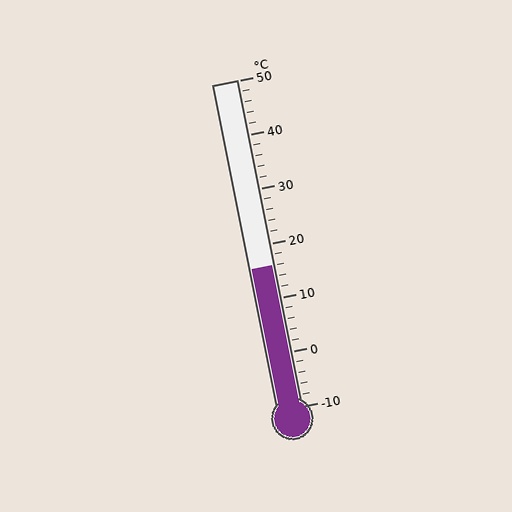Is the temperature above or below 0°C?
The temperature is above 0°C.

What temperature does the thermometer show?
The thermometer shows approximately 16°C.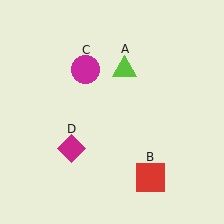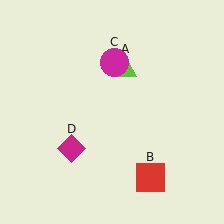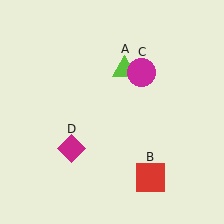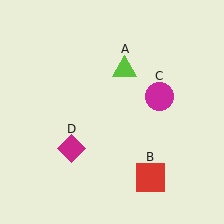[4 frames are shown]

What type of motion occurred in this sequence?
The magenta circle (object C) rotated clockwise around the center of the scene.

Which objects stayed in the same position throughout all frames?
Lime triangle (object A) and red square (object B) and magenta diamond (object D) remained stationary.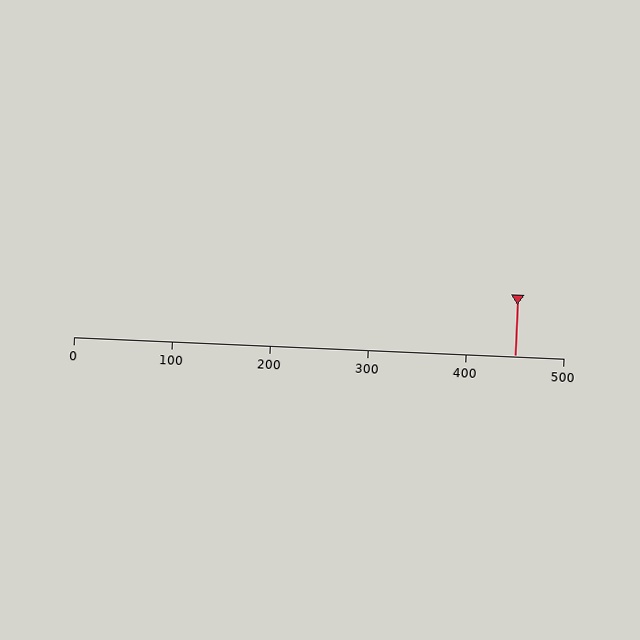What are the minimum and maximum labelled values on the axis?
The axis runs from 0 to 500.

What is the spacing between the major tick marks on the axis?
The major ticks are spaced 100 apart.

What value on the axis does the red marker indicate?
The marker indicates approximately 450.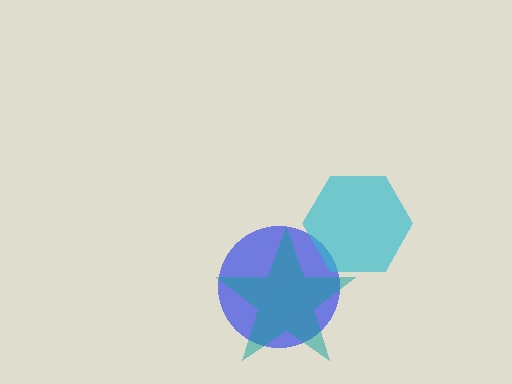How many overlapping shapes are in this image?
There are 3 overlapping shapes in the image.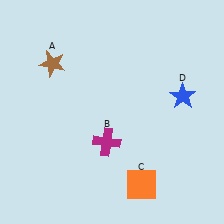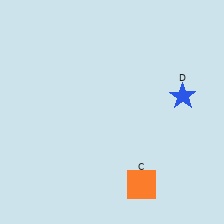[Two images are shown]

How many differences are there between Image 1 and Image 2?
There are 2 differences between the two images.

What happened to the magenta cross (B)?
The magenta cross (B) was removed in Image 2. It was in the bottom-left area of Image 1.